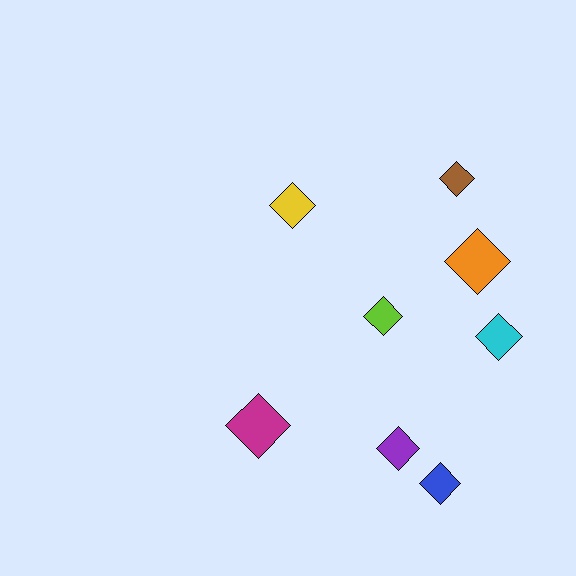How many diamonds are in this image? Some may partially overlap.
There are 8 diamonds.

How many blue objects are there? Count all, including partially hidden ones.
There is 1 blue object.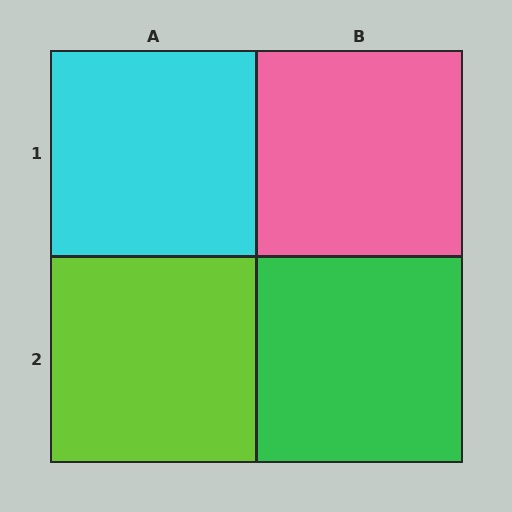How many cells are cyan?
1 cell is cyan.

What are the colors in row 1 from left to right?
Cyan, pink.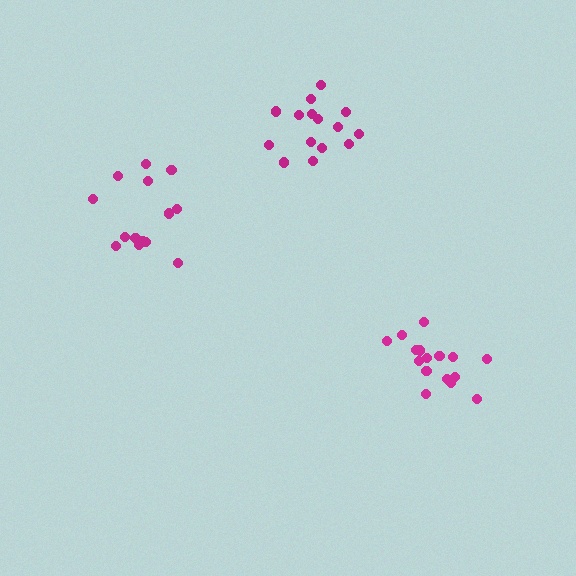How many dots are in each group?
Group 1: 16 dots, Group 2: 14 dots, Group 3: 15 dots (45 total).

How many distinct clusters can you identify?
There are 3 distinct clusters.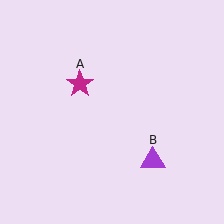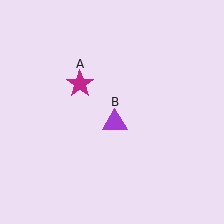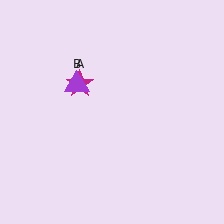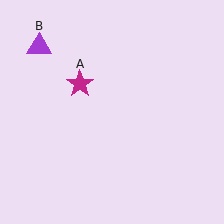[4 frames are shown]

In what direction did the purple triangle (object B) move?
The purple triangle (object B) moved up and to the left.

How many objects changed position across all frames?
1 object changed position: purple triangle (object B).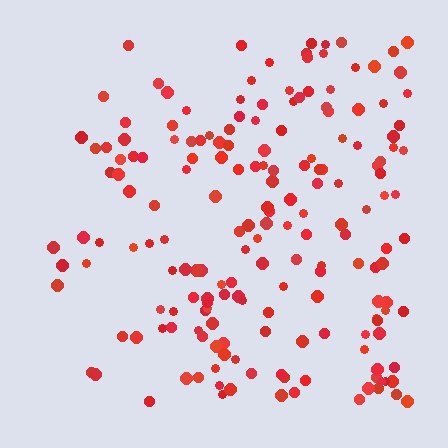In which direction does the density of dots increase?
From left to right, with the right side densest.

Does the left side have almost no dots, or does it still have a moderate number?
Still a moderate number, just noticeably fewer than the right.